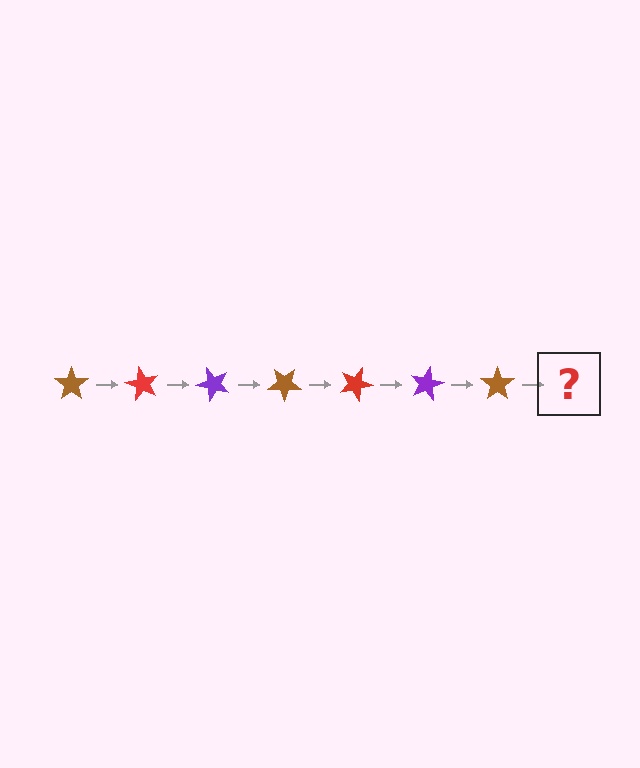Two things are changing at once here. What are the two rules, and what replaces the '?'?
The two rules are that it rotates 60 degrees each step and the color cycles through brown, red, and purple. The '?' should be a red star, rotated 420 degrees from the start.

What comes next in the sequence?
The next element should be a red star, rotated 420 degrees from the start.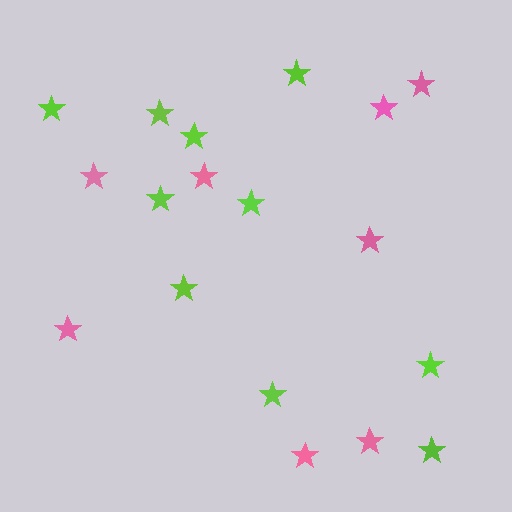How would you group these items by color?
There are 2 groups: one group of lime stars (10) and one group of pink stars (8).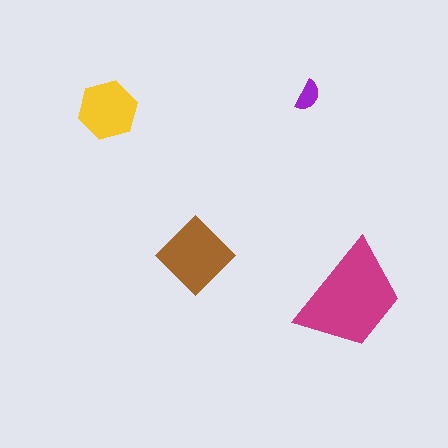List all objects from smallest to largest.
The purple semicircle, the yellow hexagon, the brown diamond, the magenta trapezoid.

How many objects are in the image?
There are 4 objects in the image.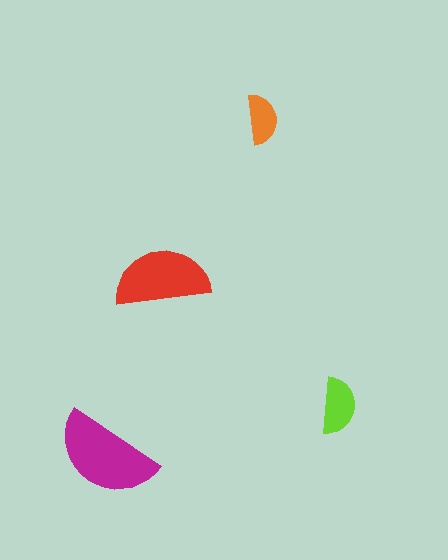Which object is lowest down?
The magenta semicircle is bottommost.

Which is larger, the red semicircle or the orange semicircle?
The red one.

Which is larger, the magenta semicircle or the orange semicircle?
The magenta one.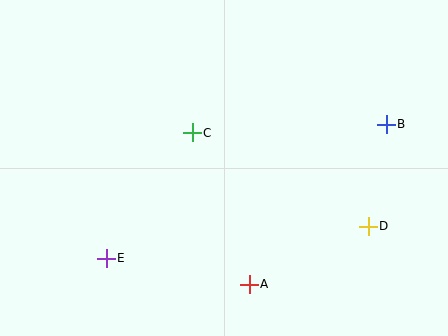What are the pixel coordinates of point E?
Point E is at (106, 258).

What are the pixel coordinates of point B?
Point B is at (386, 124).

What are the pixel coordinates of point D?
Point D is at (368, 227).